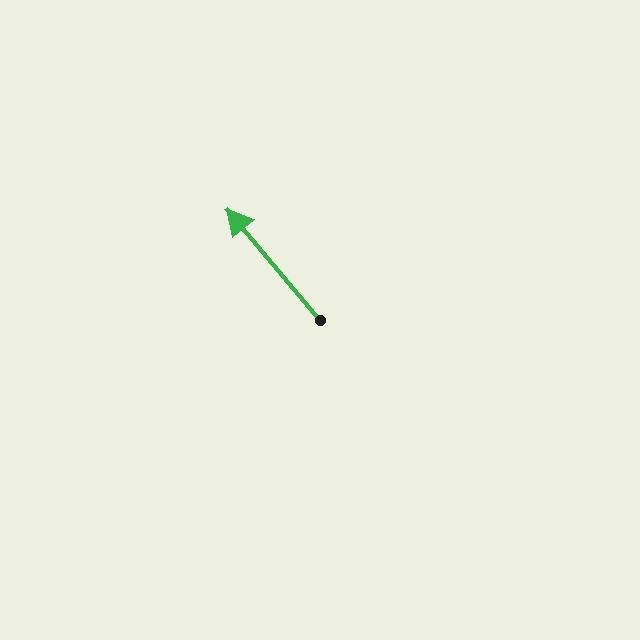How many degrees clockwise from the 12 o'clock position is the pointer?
Approximately 320 degrees.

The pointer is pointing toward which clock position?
Roughly 11 o'clock.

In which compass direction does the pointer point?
Northwest.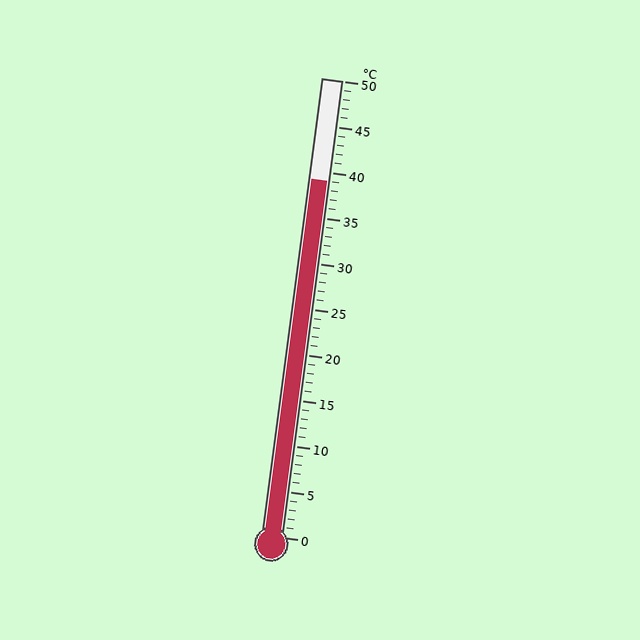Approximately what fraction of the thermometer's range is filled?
The thermometer is filled to approximately 80% of its range.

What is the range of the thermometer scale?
The thermometer scale ranges from 0°C to 50°C.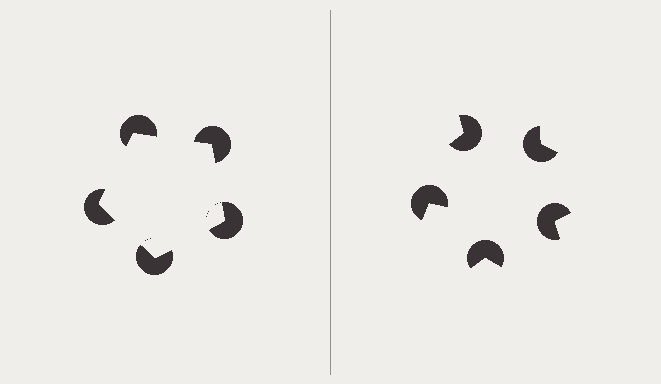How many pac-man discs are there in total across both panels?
10 — 5 on each side.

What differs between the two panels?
The pac-man discs are positioned identically on both sides; only the wedge orientations differ. On the left they align to a pentagon; on the right they are misaligned.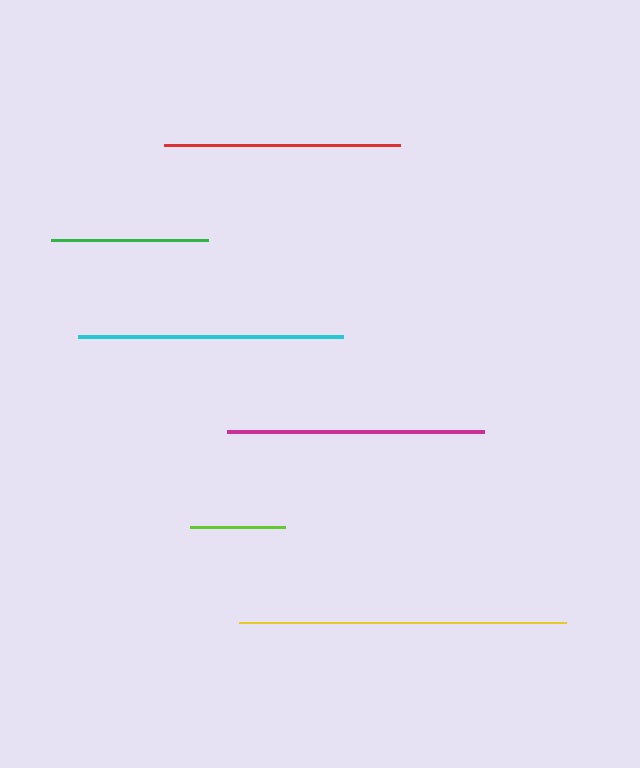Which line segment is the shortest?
The lime line is the shortest at approximately 96 pixels.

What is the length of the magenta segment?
The magenta segment is approximately 257 pixels long.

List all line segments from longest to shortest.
From longest to shortest: yellow, cyan, magenta, red, green, lime.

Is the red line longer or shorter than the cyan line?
The cyan line is longer than the red line.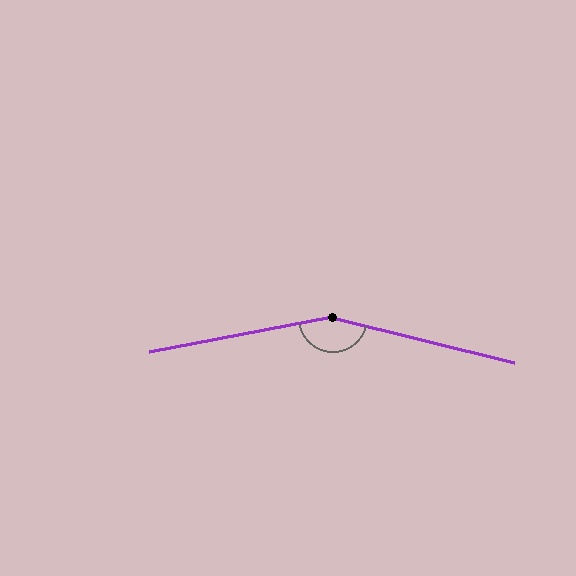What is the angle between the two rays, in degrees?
Approximately 155 degrees.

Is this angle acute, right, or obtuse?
It is obtuse.